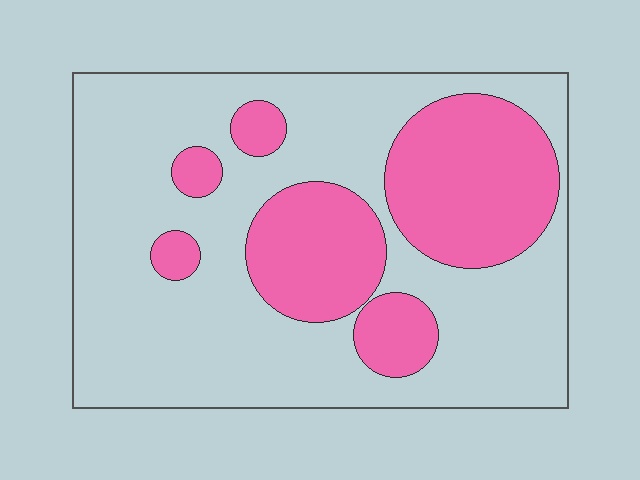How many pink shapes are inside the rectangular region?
6.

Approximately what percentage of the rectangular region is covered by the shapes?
Approximately 30%.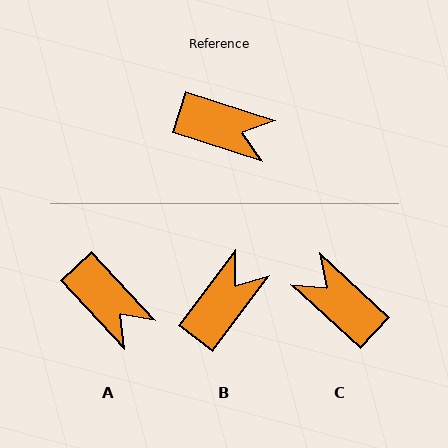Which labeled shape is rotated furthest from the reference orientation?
C, about 155 degrees away.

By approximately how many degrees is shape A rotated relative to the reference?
Approximately 29 degrees clockwise.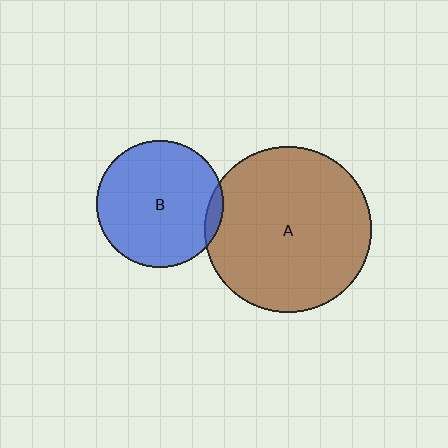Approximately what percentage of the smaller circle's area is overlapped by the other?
Approximately 5%.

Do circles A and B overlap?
Yes.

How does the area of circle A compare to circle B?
Approximately 1.7 times.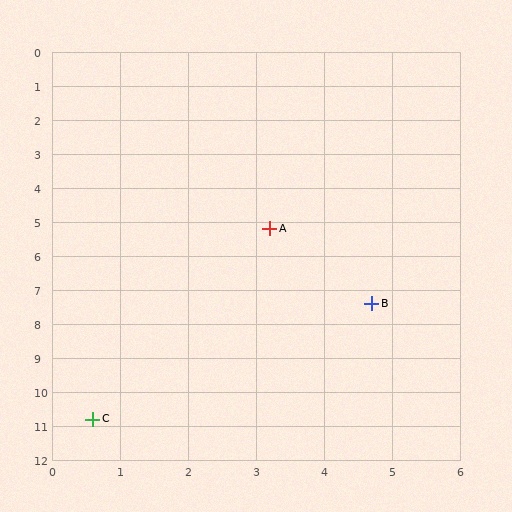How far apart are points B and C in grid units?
Points B and C are about 5.3 grid units apart.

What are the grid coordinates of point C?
Point C is at approximately (0.6, 10.8).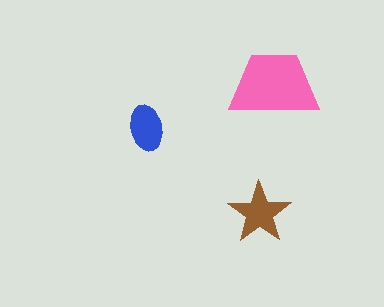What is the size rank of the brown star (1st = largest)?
2nd.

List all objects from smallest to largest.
The blue ellipse, the brown star, the pink trapezoid.